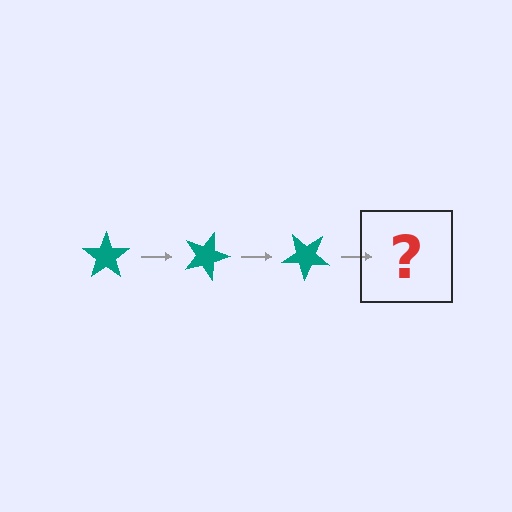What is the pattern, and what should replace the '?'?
The pattern is that the star rotates 20 degrees each step. The '?' should be a teal star rotated 60 degrees.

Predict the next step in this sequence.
The next step is a teal star rotated 60 degrees.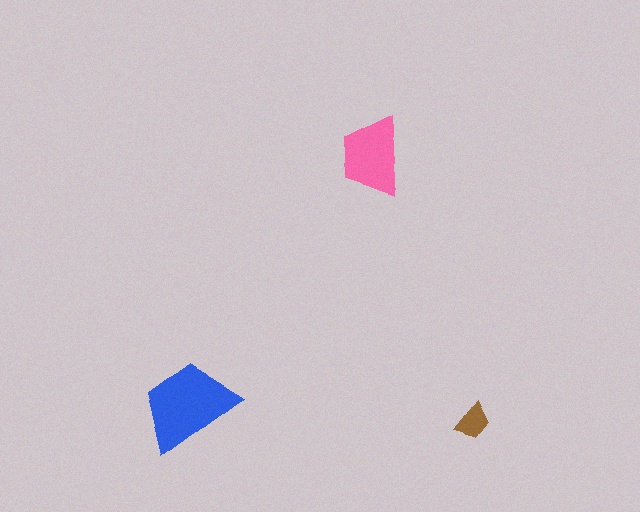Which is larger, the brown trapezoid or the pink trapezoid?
The pink one.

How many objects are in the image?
There are 3 objects in the image.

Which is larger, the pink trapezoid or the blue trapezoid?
The blue one.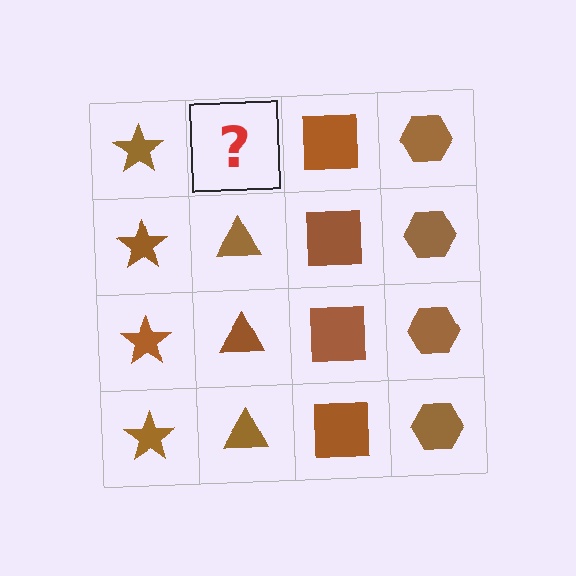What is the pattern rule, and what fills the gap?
The rule is that each column has a consistent shape. The gap should be filled with a brown triangle.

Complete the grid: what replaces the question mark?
The question mark should be replaced with a brown triangle.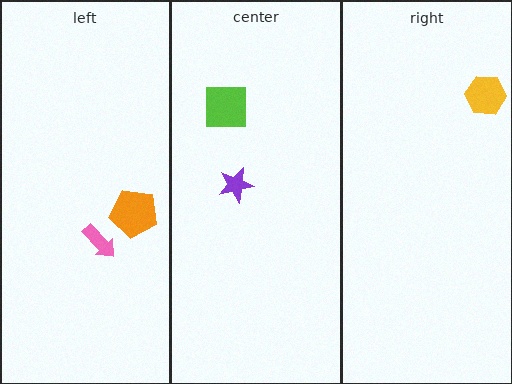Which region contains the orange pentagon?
The left region.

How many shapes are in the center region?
2.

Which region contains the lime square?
The center region.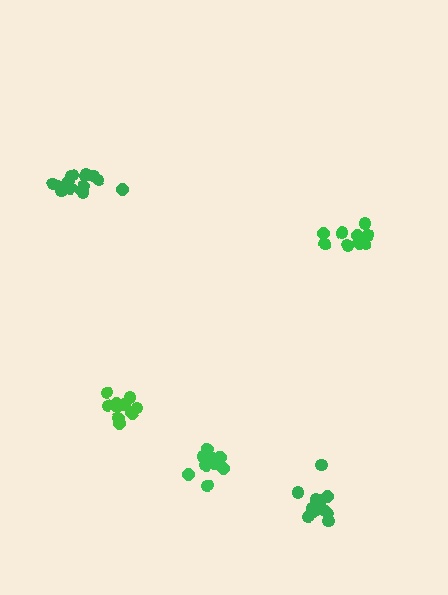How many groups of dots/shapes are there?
There are 5 groups.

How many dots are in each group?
Group 1: 10 dots, Group 2: 15 dots, Group 3: 9 dots, Group 4: 14 dots, Group 5: 12 dots (60 total).